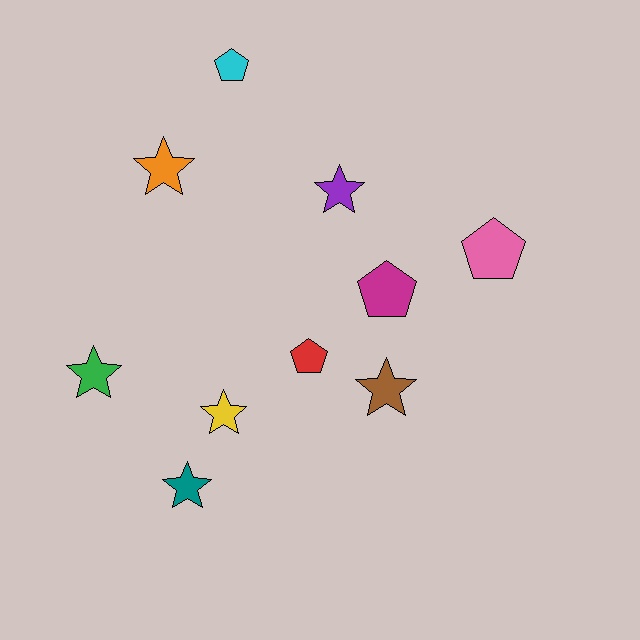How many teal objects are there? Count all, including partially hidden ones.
There is 1 teal object.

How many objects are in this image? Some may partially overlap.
There are 10 objects.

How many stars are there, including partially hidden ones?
There are 6 stars.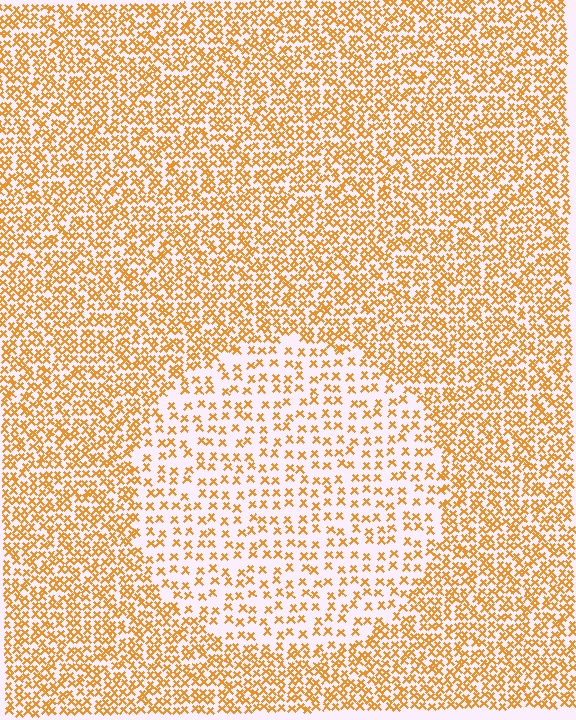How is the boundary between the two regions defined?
The boundary is defined by a change in element density (approximately 2.1x ratio). All elements are the same color, size, and shape.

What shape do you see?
I see a circle.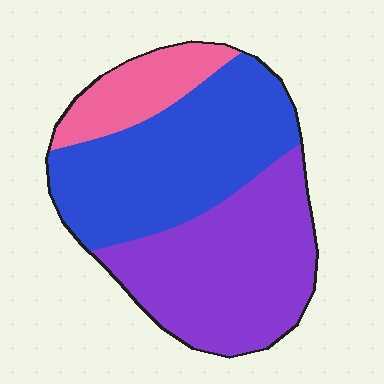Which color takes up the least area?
Pink, at roughly 15%.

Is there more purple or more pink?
Purple.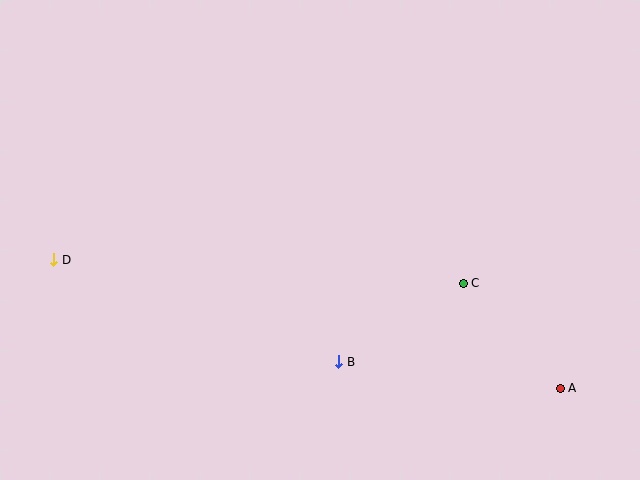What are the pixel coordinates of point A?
Point A is at (560, 388).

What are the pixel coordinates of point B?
Point B is at (339, 362).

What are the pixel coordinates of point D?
Point D is at (54, 260).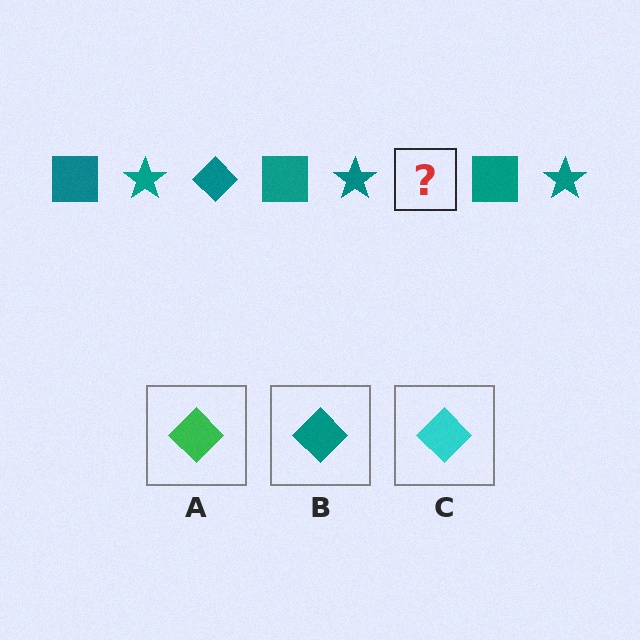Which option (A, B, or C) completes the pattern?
B.